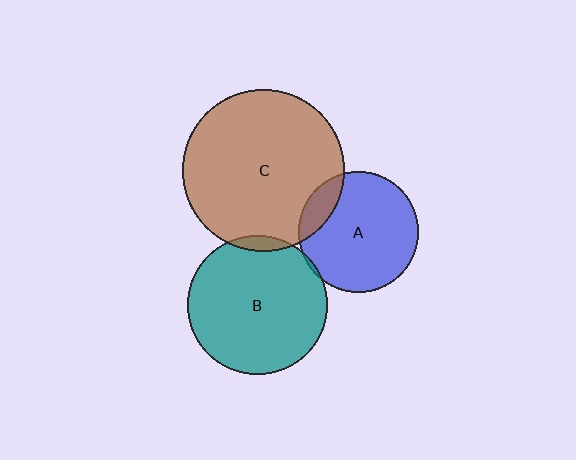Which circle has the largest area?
Circle C (brown).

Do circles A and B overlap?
Yes.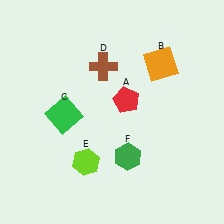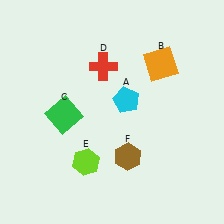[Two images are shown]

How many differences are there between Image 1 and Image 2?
There are 3 differences between the two images.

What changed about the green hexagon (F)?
In Image 1, F is green. In Image 2, it changed to brown.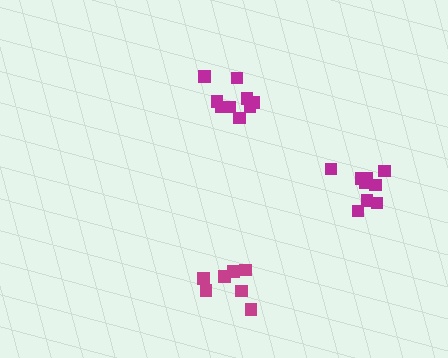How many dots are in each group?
Group 1: 9 dots, Group 2: 9 dots, Group 3: 7 dots (25 total).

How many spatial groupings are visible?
There are 3 spatial groupings.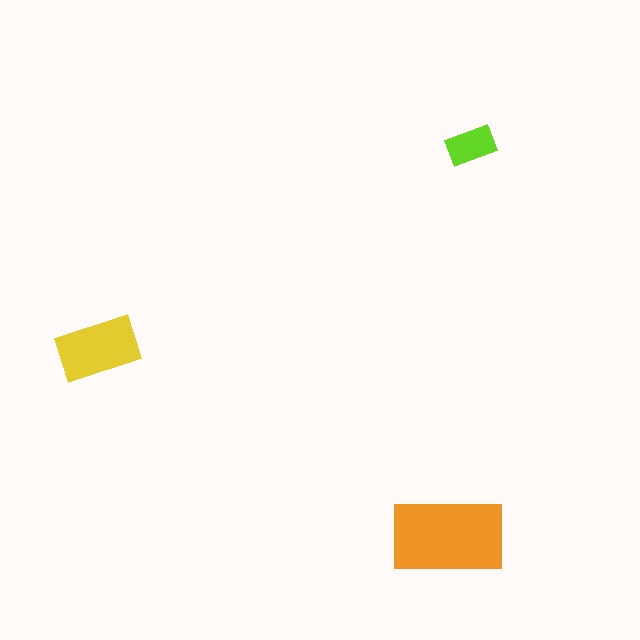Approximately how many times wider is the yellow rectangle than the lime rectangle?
About 1.5 times wider.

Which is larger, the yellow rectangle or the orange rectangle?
The orange one.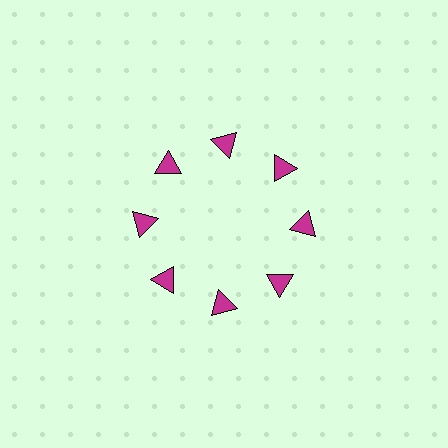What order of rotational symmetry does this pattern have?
This pattern has 8-fold rotational symmetry.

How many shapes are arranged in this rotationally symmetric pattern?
There are 8 shapes, arranged in 8 groups of 1.